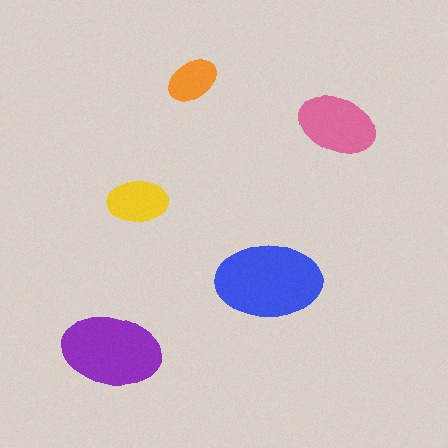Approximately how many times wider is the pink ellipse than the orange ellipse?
About 1.5 times wider.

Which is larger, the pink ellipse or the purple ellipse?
The purple one.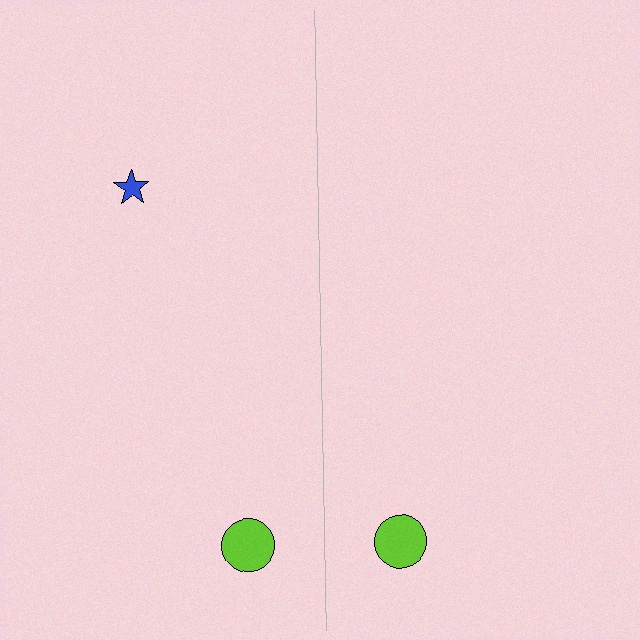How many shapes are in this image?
There are 3 shapes in this image.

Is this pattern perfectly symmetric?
No, the pattern is not perfectly symmetric. A blue star is missing from the right side.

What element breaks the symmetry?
A blue star is missing from the right side.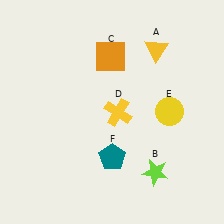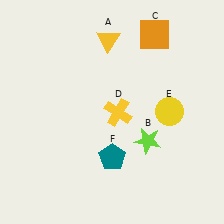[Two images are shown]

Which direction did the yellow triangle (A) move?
The yellow triangle (A) moved left.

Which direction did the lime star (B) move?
The lime star (B) moved up.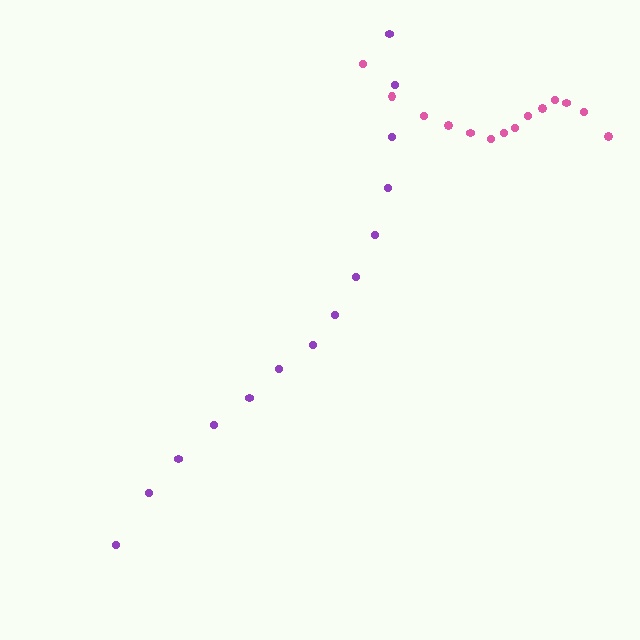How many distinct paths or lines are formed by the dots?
There are 2 distinct paths.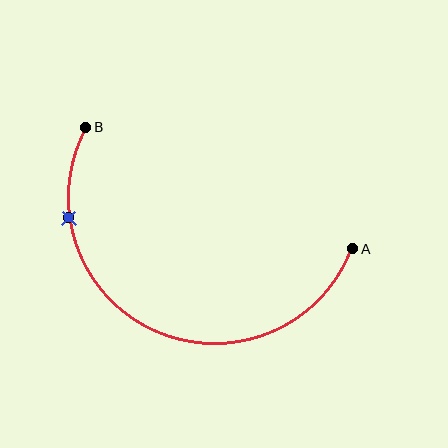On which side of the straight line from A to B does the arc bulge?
The arc bulges below the straight line connecting A and B.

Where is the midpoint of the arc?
The arc midpoint is the point on the curve farthest from the straight line joining A and B. It sits below that line.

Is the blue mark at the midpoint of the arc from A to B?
No. The blue mark lies on the arc but is closer to endpoint B. The arc midpoint would be at the point on the curve equidistant along the arc from both A and B.